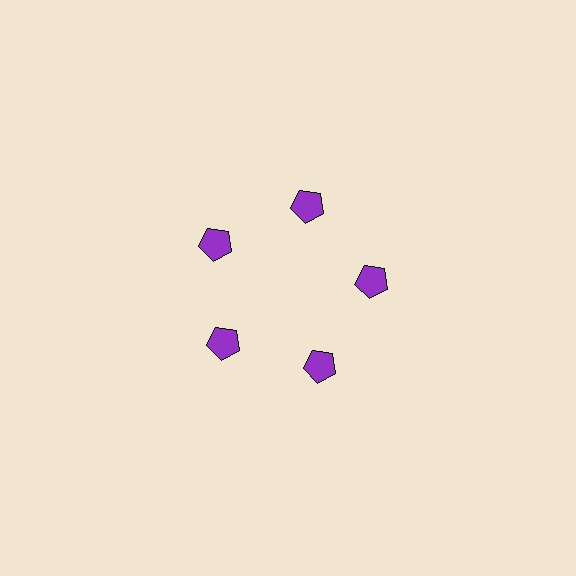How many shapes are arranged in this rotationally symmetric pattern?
There are 5 shapes, arranged in 5 groups of 1.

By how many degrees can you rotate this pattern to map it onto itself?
The pattern maps onto itself every 72 degrees of rotation.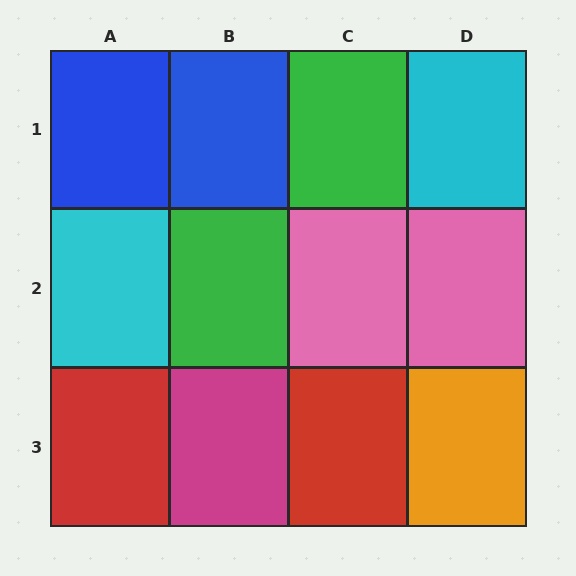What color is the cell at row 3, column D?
Orange.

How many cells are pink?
2 cells are pink.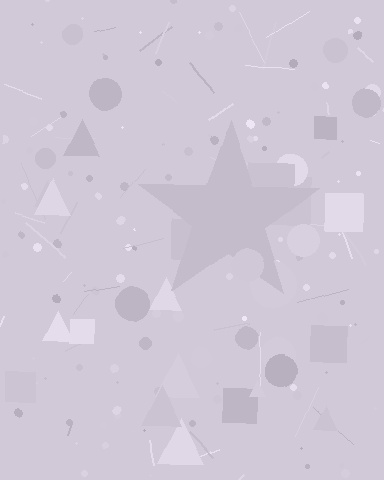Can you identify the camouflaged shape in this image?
The camouflaged shape is a star.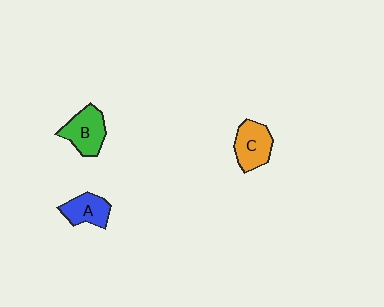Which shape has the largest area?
Shape B (green).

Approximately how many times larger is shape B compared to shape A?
Approximately 1.3 times.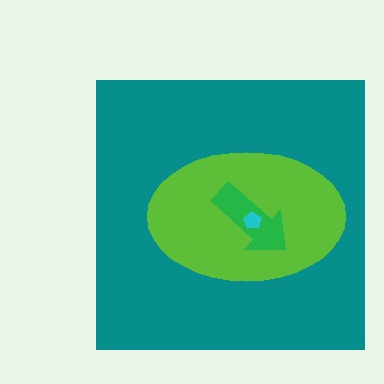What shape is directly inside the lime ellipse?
The green arrow.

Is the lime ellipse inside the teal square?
Yes.